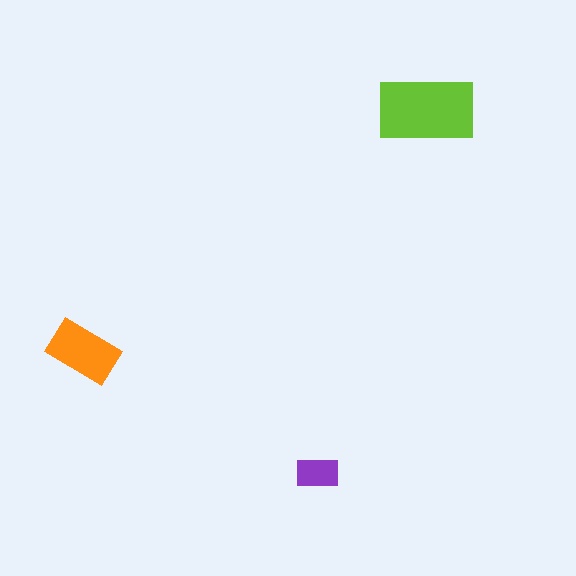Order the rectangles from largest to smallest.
the lime one, the orange one, the purple one.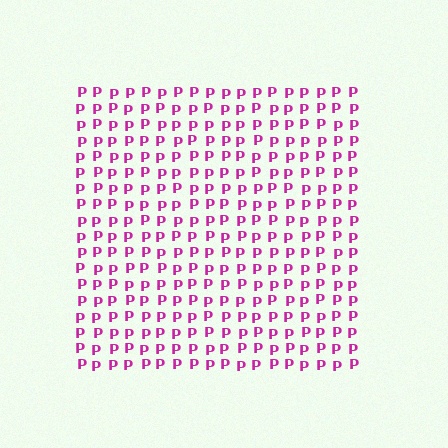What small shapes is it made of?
It is made of small letter P's.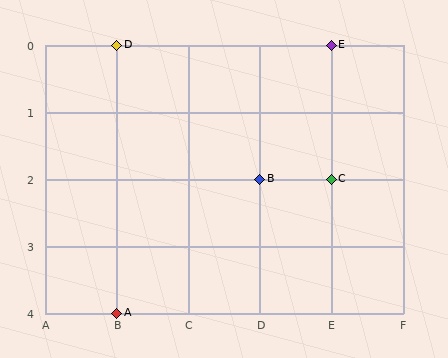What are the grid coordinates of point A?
Point A is at grid coordinates (B, 4).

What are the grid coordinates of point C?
Point C is at grid coordinates (E, 2).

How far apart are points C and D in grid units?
Points C and D are 3 columns and 2 rows apart (about 3.6 grid units diagonally).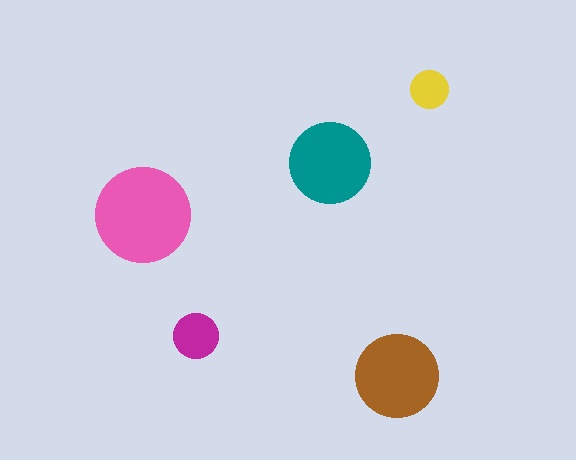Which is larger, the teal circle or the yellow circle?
The teal one.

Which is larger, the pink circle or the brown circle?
The pink one.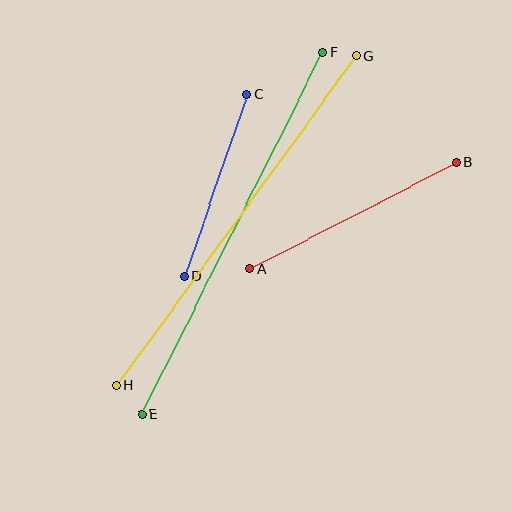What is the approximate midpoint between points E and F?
The midpoint is at approximately (232, 233) pixels.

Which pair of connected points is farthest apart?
Points G and H are farthest apart.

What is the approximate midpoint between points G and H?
The midpoint is at approximately (236, 221) pixels.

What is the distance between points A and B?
The distance is approximately 232 pixels.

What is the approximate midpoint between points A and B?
The midpoint is at approximately (353, 216) pixels.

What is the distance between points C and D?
The distance is approximately 192 pixels.